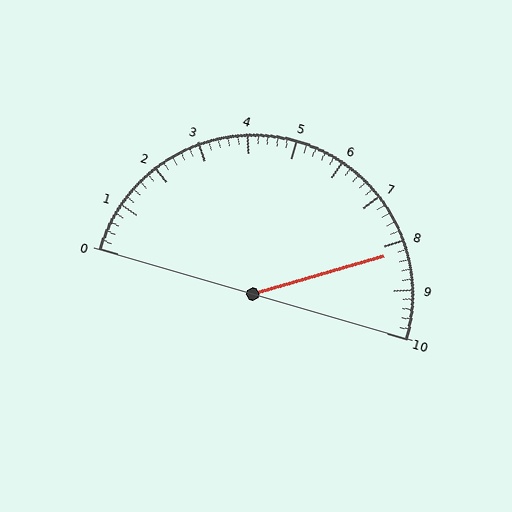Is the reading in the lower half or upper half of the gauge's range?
The reading is in the upper half of the range (0 to 10).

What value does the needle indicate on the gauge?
The needle indicates approximately 8.2.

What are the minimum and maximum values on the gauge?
The gauge ranges from 0 to 10.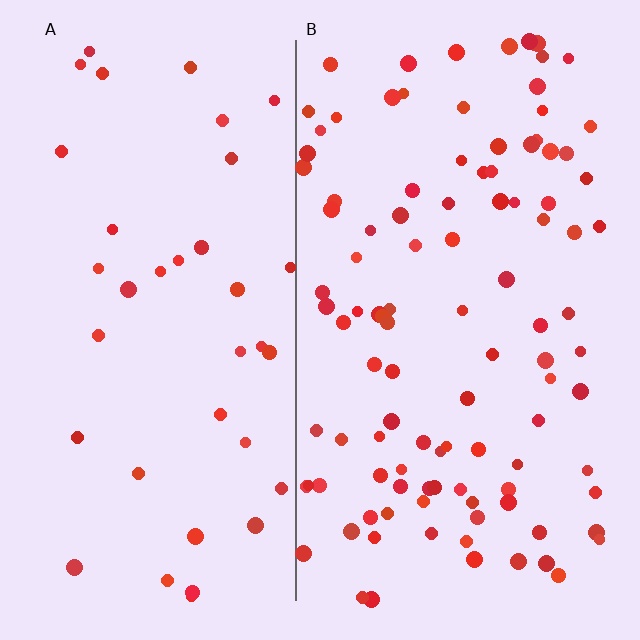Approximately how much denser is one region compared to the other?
Approximately 2.9× — region B over region A.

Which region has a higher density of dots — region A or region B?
B (the right).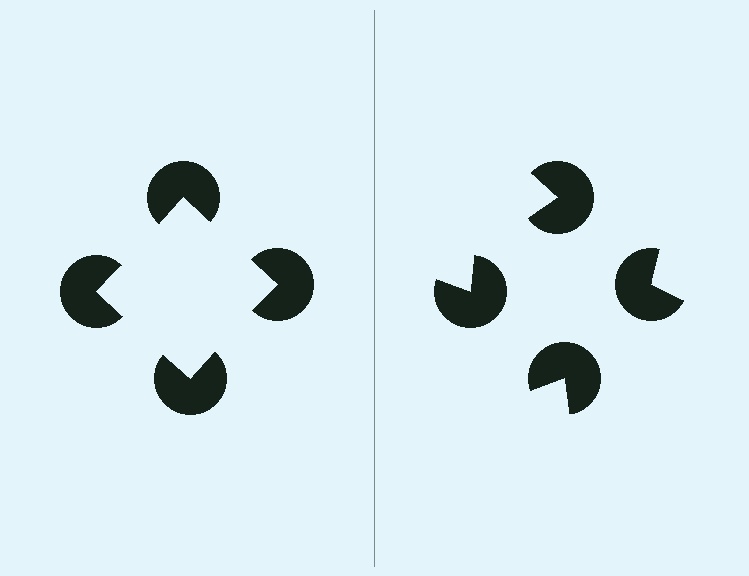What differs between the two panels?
The pac-man discs are positioned identically on both sides; only the wedge orientations differ. On the left they align to a square; on the right they are misaligned.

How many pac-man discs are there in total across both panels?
8 — 4 on each side.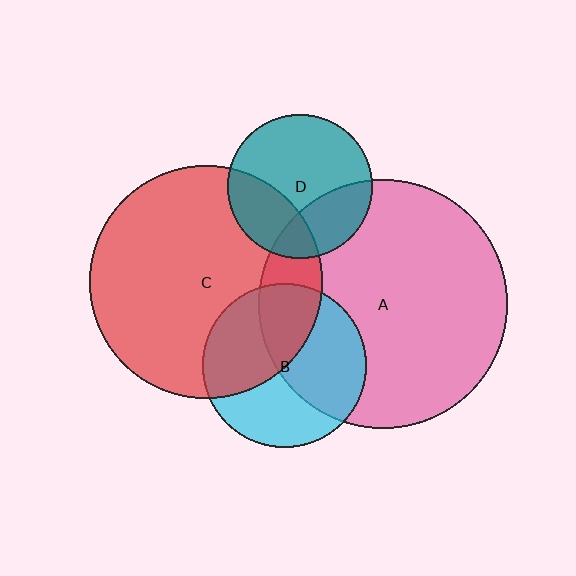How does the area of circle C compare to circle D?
Approximately 2.6 times.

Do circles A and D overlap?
Yes.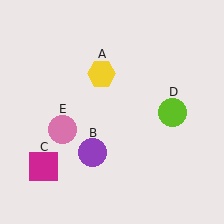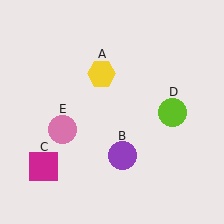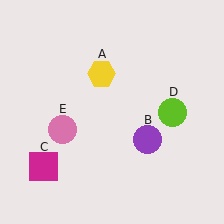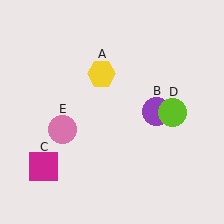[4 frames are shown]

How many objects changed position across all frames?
1 object changed position: purple circle (object B).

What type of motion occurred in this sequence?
The purple circle (object B) rotated counterclockwise around the center of the scene.